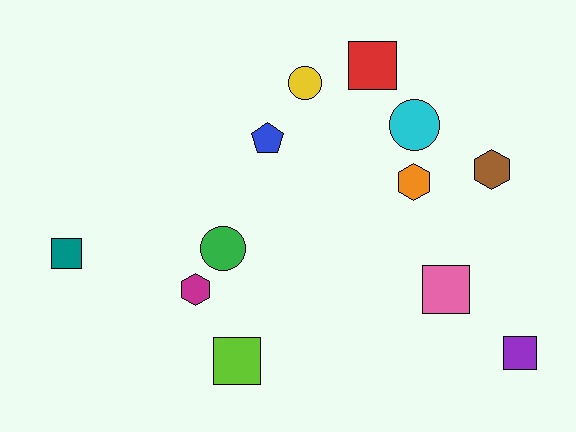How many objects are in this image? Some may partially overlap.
There are 12 objects.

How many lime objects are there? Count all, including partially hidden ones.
There is 1 lime object.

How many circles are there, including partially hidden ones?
There are 3 circles.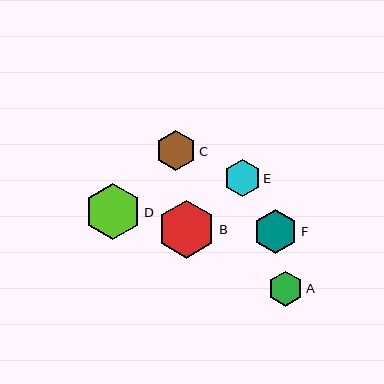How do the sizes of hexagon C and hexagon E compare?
Hexagon C and hexagon E are approximately the same size.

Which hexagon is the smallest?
Hexagon A is the smallest with a size of approximately 35 pixels.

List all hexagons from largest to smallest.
From largest to smallest: B, D, F, C, E, A.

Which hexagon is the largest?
Hexagon B is the largest with a size of approximately 58 pixels.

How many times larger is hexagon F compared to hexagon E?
Hexagon F is approximately 1.2 times the size of hexagon E.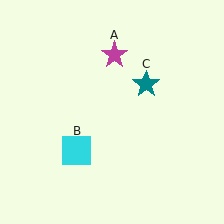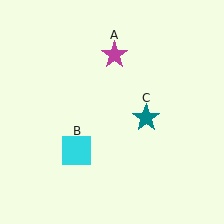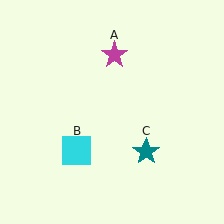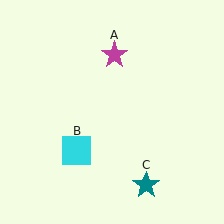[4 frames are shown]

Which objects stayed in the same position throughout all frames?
Magenta star (object A) and cyan square (object B) remained stationary.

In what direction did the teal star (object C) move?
The teal star (object C) moved down.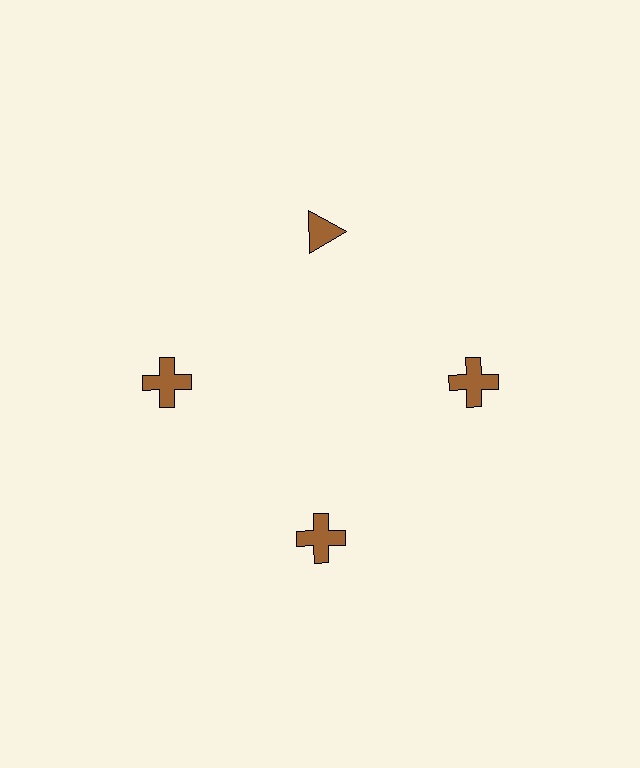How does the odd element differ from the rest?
It has a different shape: triangle instead of cross.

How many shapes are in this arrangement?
There are 4 shapes arranged in a ring pattern.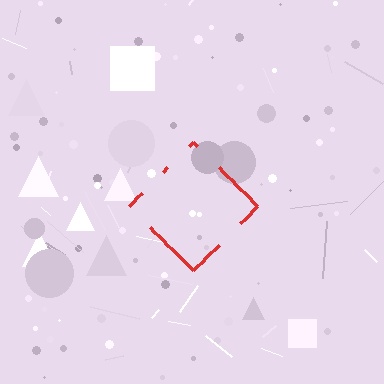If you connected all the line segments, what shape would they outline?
They would outline a diamond.